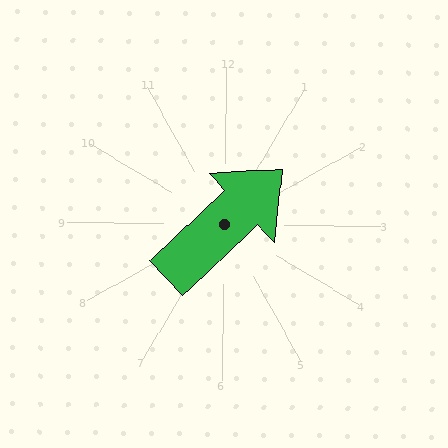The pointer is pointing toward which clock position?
Roughly 2 o'clock.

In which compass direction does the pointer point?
Northeast.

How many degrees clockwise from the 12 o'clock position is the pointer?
Approximately 46 degrees.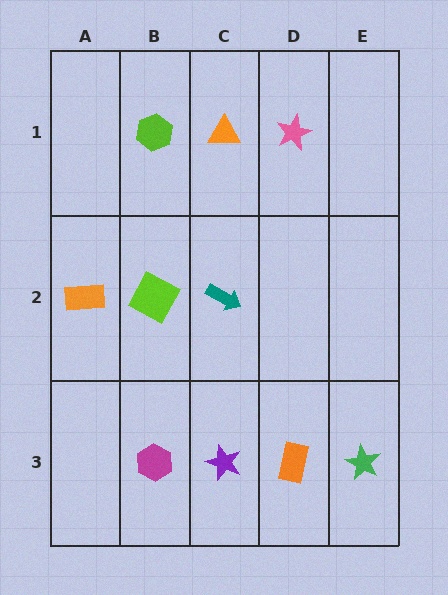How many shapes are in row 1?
3 shapes.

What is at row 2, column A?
An orange rectangle.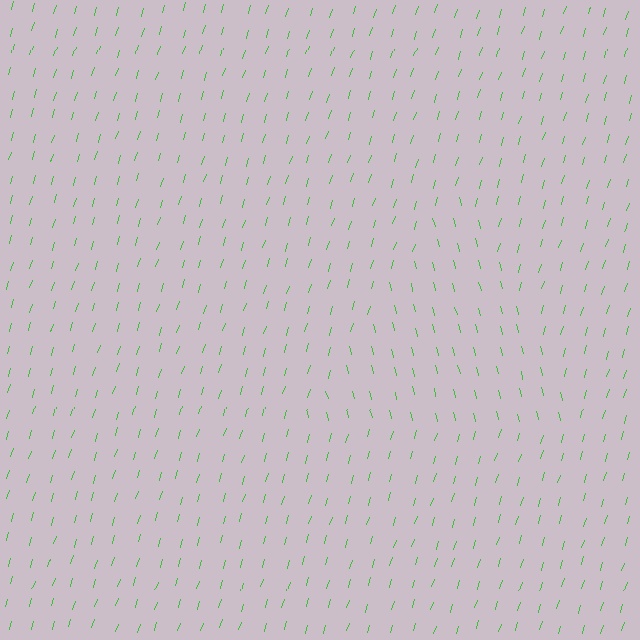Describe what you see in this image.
The image is filled with small green line segments. A triangle region in the image has lines oriented differently from the surrounding lines, creating a visible texture boundary.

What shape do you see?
I see a triangle.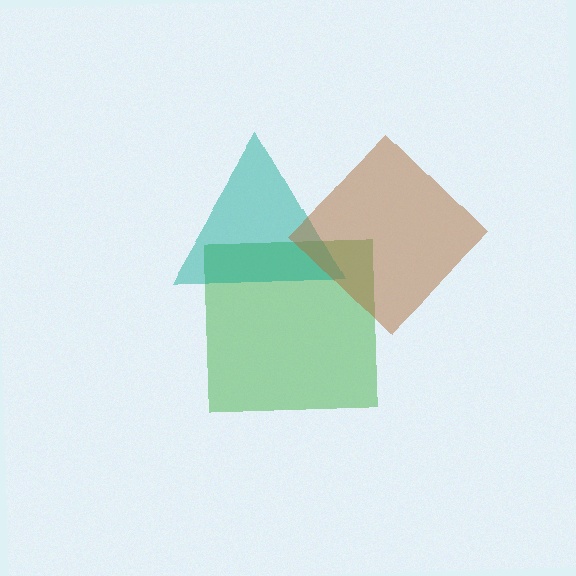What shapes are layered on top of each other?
The layered shapes are: a green square, a teal triangle, a brown diamond.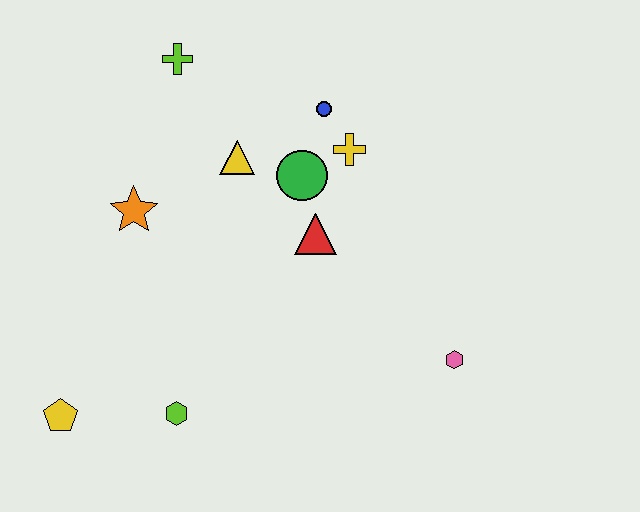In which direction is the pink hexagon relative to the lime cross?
The pink hexagon is below the lime cross.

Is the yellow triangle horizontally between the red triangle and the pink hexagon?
No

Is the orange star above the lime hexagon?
Yes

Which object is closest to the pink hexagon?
The red triangle is closest to the pink hexagon.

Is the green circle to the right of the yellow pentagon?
Yes